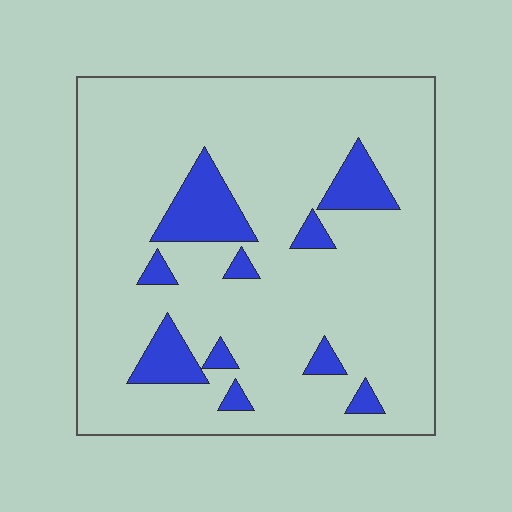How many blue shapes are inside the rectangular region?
10.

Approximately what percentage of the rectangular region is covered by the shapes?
Approximately 15%.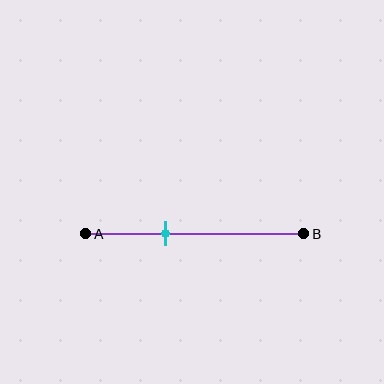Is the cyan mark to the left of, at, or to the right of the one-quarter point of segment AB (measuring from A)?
The cyan mark is to the right of the one-quarter point of segment AB.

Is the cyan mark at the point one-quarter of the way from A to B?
No, the mark is at about 35% from A, not at the 25% one-quarter point.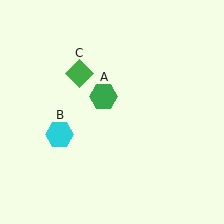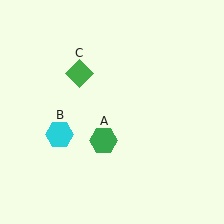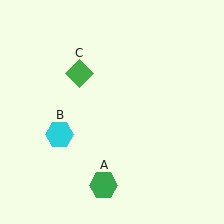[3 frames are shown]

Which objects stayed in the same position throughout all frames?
Cyan hexagon (object B) and green diamond (object C) remained stationary.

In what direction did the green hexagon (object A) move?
The green hexagon (object A) moved down.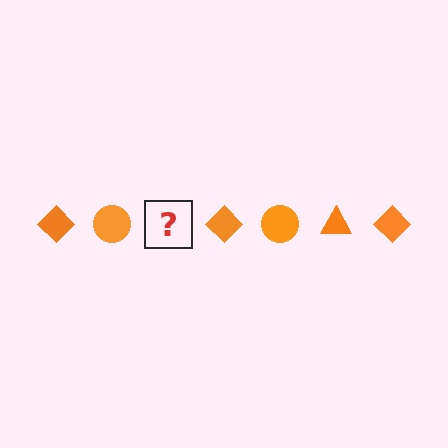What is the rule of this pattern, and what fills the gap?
The rule is that the pattern cycles through diamond, circle, triangle shapes in orange. The gap should be filled with an orange triangle.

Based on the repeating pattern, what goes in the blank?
The blank should be an orange triangle.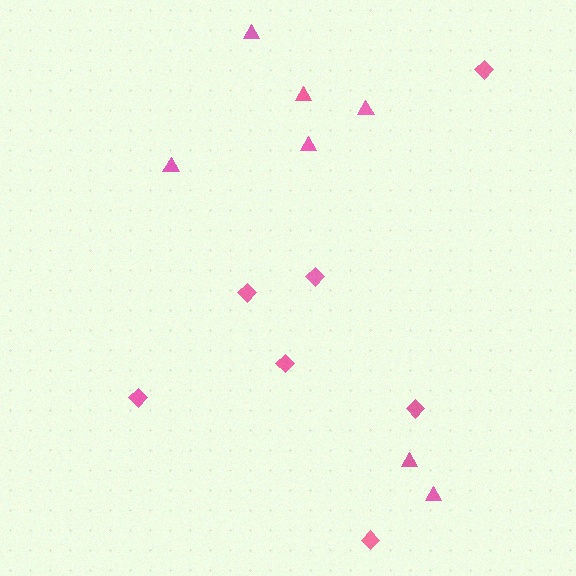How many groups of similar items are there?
There are 2 groups: one group of diamonds (7) and one group of triangles (7).